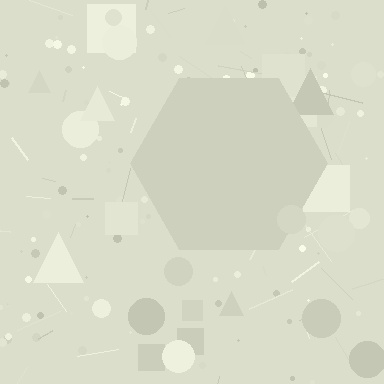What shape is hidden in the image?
A hexagon is hidden in the image.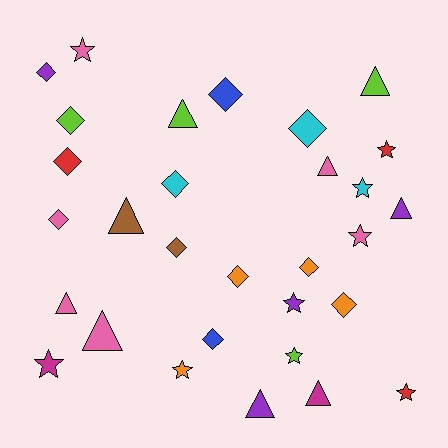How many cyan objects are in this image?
There are 3 cyan objects.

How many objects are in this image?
There are 30 objects.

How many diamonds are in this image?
There are 12 diamonds.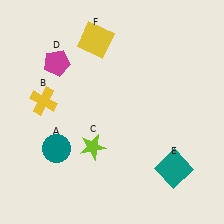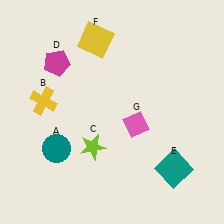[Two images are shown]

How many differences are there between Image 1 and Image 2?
There is 1 difference between the two images.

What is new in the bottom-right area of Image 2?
A pink diamond (G) was added in the bottom-right area of Image 2.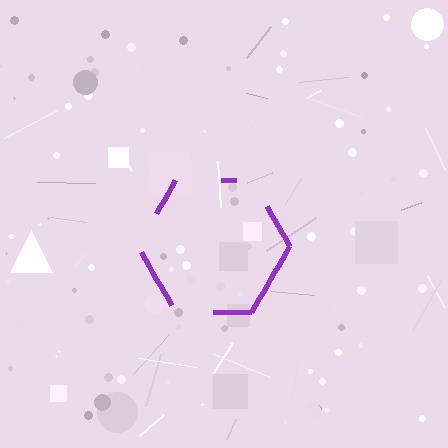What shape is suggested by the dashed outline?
The dashed outline suggests a hexagon.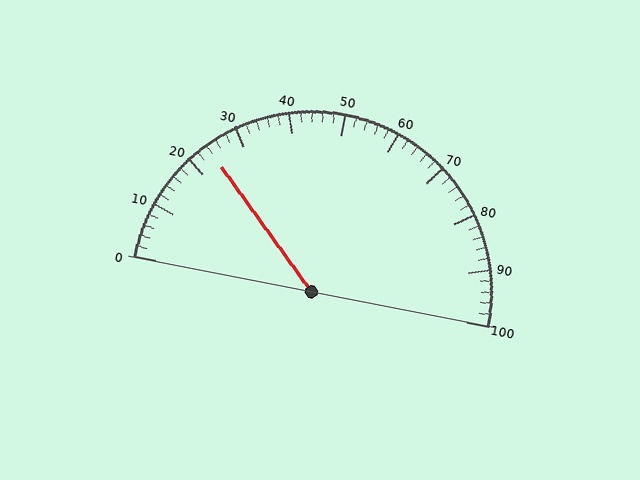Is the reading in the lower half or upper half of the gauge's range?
The reading is in the lower half of the range (0 to 100).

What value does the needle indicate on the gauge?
The needle indicates approximately 24.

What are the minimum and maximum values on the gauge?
The gauge ranges from 0 to 100.